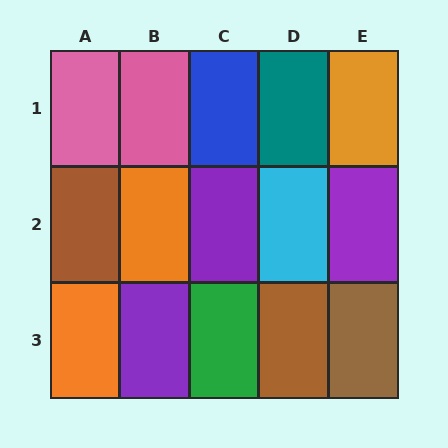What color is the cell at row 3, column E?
Brown.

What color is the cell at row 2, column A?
Brown.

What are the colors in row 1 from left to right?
Pink, pink, blue, teal, orange.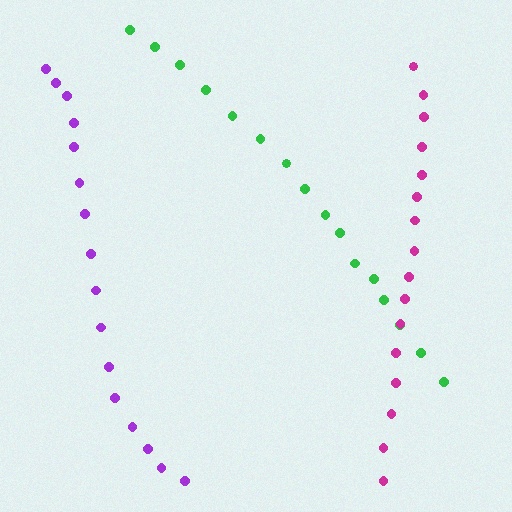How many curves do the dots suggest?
There are 3 distinct paths.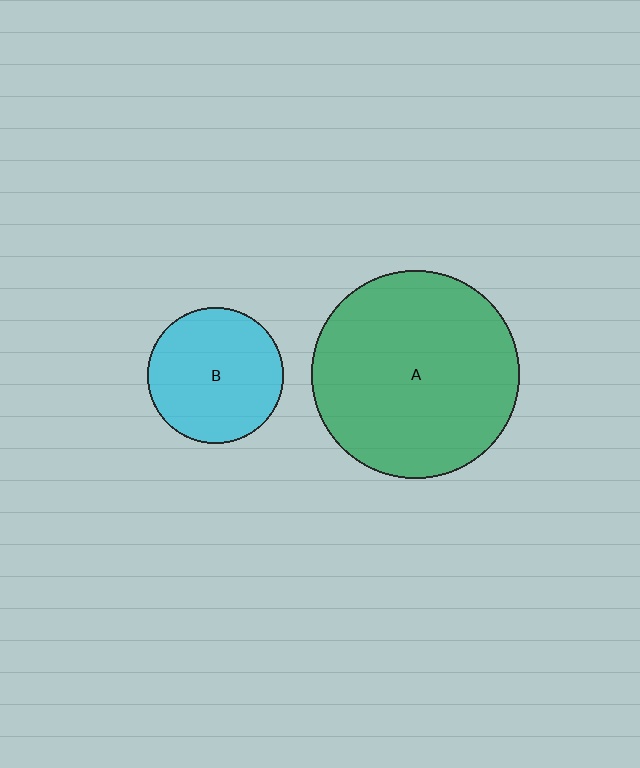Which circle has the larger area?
Circle A (green).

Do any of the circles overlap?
No, none of the circles overlap.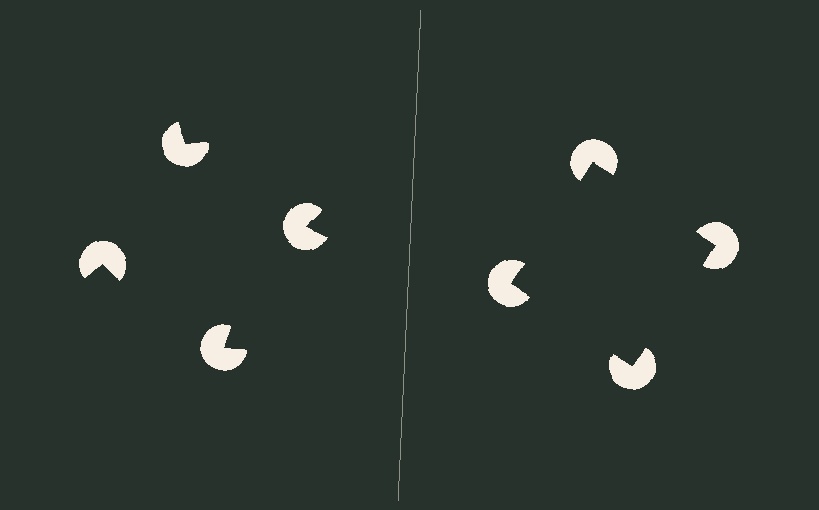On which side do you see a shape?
An illusory square appears on the right side. On the left side the wedge cuts are rotated, so no coherent shape forms.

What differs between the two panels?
The pac-man discs are positioned identically on both sides; only the wedge orientations differ. On the right they align to a square; on the left they are misaligned.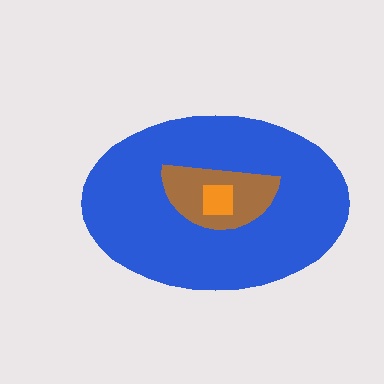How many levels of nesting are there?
3.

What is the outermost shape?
The blue ellipse.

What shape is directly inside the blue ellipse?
The brown semicircle.